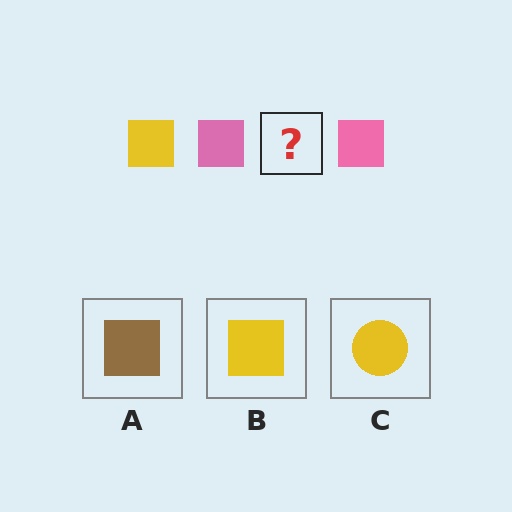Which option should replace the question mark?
Option B.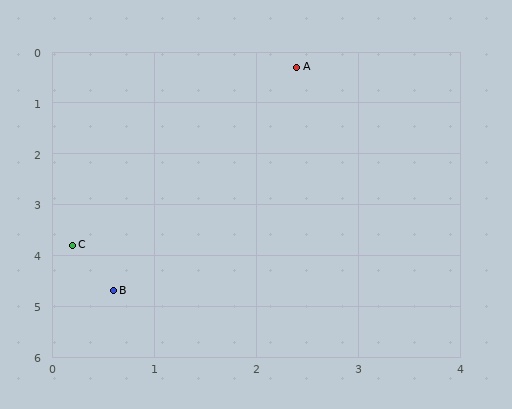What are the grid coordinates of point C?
Point C is at approximately (0.2, 3.8).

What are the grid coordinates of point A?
Point A is at approximately (2.4, 0.3).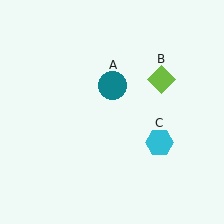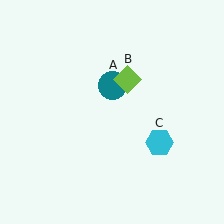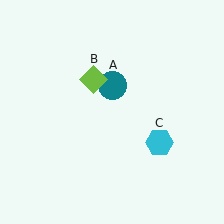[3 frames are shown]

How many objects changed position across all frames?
1 object changed position: lime diamond (object B).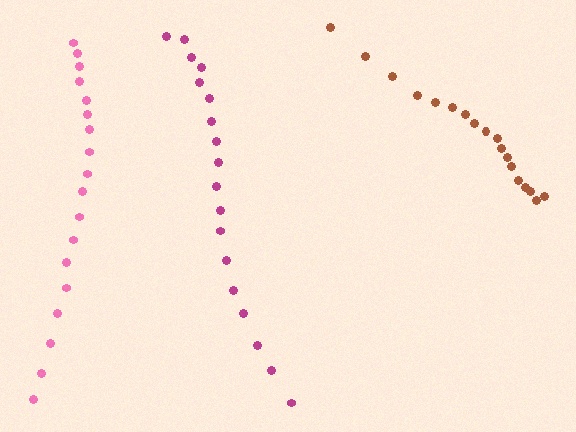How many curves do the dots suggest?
There are 3 distinct paths.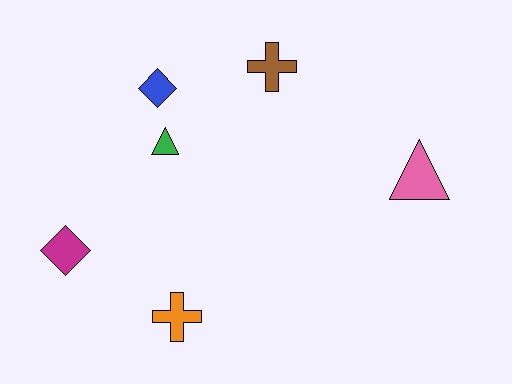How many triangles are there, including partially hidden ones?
There are 2 triangles.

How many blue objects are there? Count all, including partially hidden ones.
There is 1 blue object.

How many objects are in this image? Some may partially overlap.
There are 6 objects.